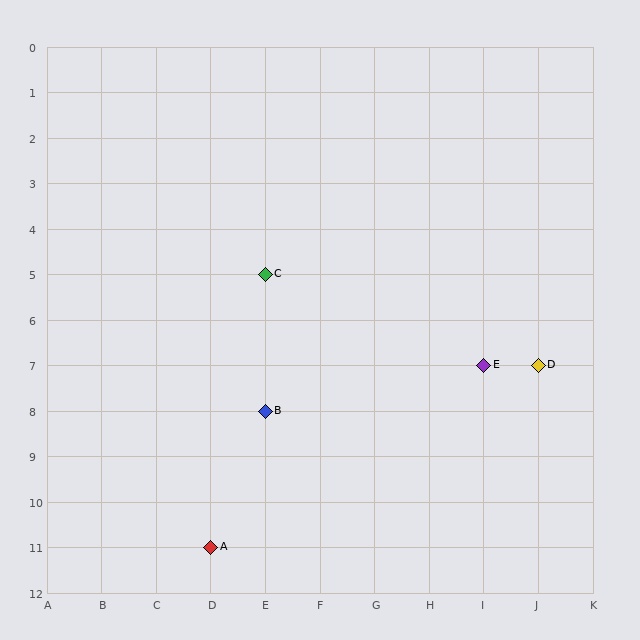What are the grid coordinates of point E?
Point E is at grid coordinates (I, 7).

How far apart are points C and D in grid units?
Points C and D are 5 columns and 2 rows apart (about 5.4 grid units diagonally).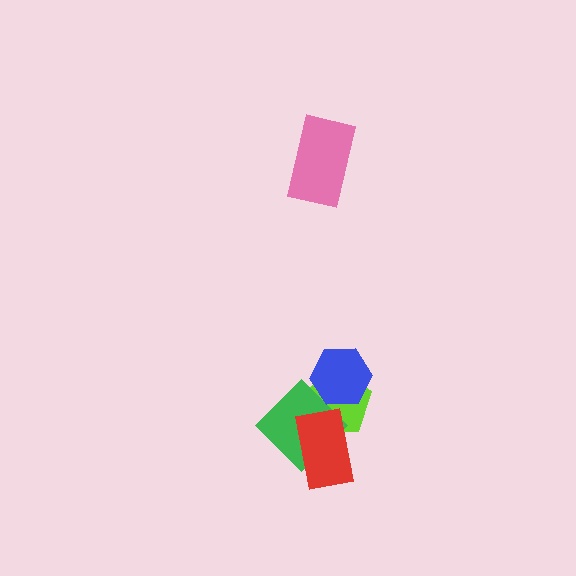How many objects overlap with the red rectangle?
2 objects overlap with the red rectangle.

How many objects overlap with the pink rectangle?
0 objects overlap with the pink rectangle.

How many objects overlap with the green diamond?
3 objects overlap with the green diamond.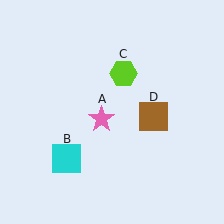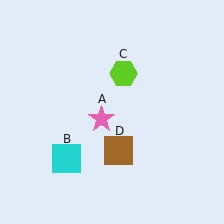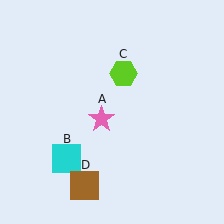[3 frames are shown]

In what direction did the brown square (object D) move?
The brown square (object D) moved down and to the left.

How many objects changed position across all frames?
1 object changed position: brown square (object D).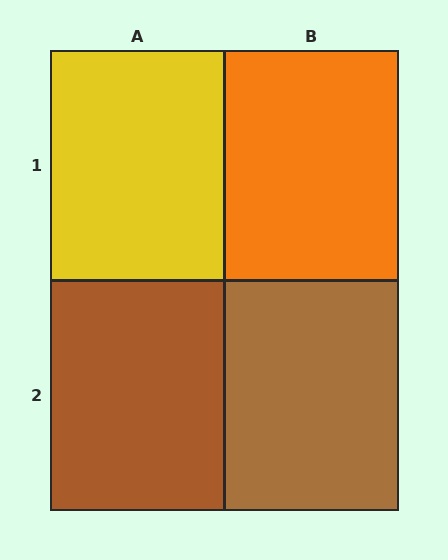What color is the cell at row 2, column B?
Brown.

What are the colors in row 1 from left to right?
Yellow, orange.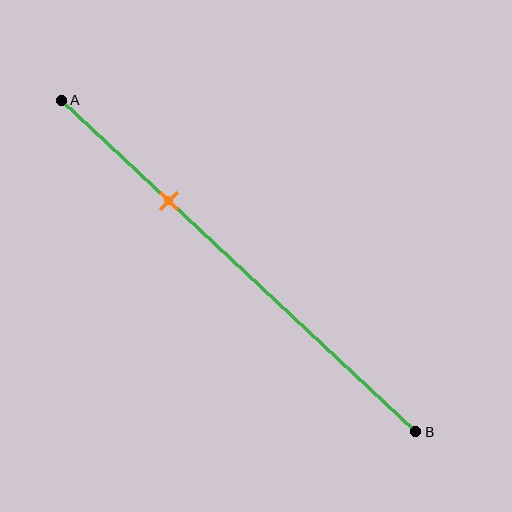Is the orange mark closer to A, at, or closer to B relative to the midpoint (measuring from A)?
The orange mark is closer to point A than the midpoint of segment AB.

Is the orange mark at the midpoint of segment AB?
No, the mark is at about 30% from A, not at the 50% midpoint.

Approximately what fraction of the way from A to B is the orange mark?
The orange mark is approximately 30% of the way from A to B.